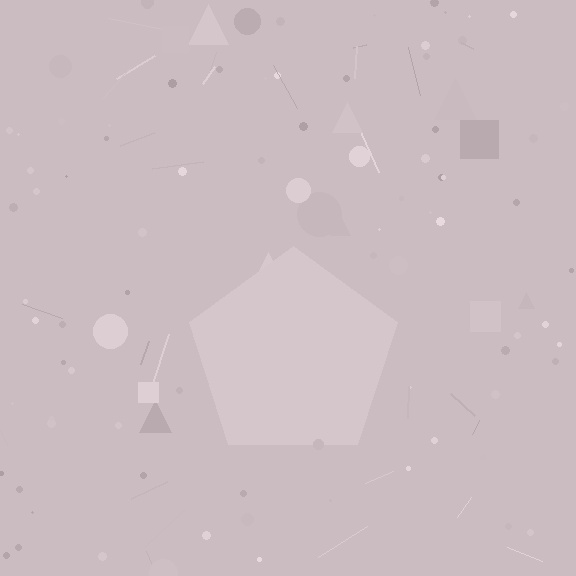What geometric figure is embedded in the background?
A pentagon is embedded in the background.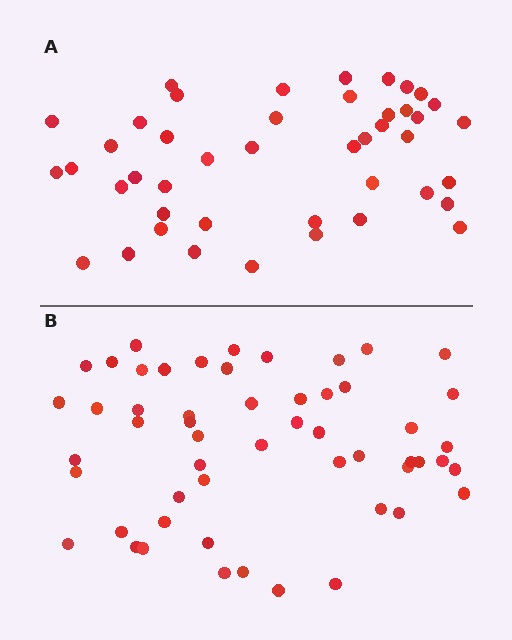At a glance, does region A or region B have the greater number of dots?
Region B (the bottom region) has more dots.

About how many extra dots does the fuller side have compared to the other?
Region B has roughly 10 or so more dots than region A.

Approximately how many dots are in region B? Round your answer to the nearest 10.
About 50 dots. (The exact count is 54, which rounds to 50.)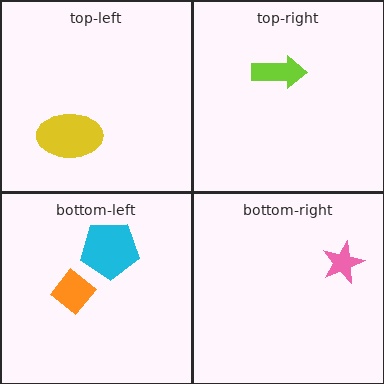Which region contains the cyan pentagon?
The bottom-left region.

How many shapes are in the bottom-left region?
2.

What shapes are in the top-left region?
The yellow ellipse.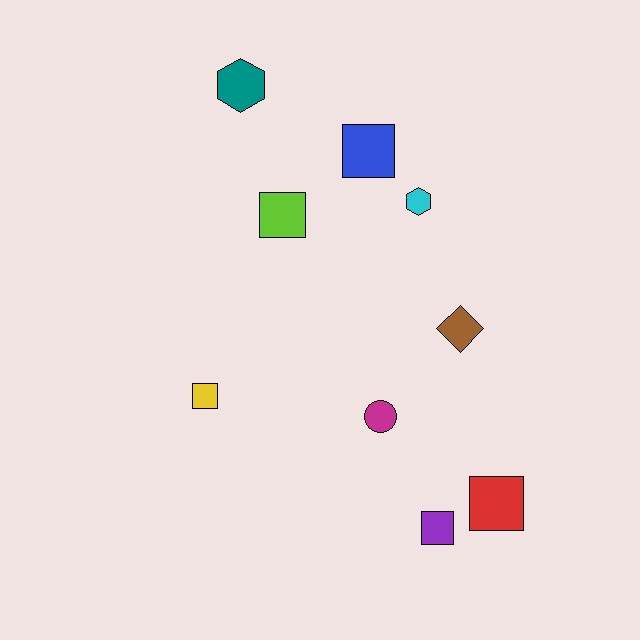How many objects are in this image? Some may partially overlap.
There are 9 objects.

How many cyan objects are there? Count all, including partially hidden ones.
There is 1 cyan object.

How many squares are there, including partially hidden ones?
There are 5 squares.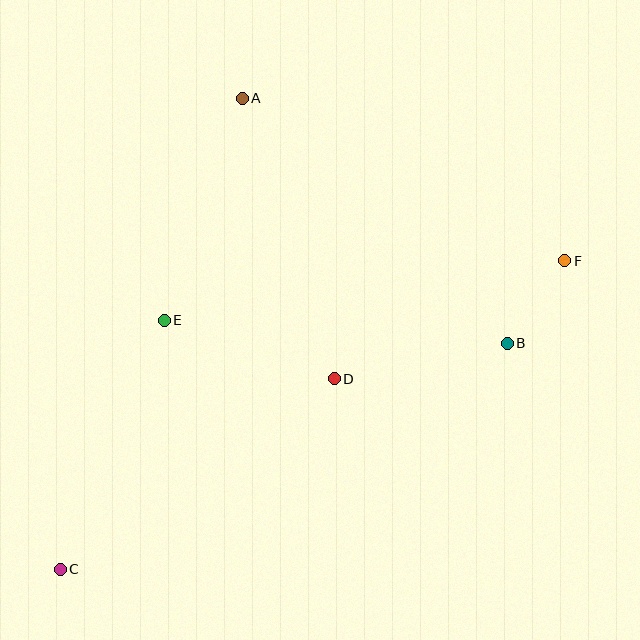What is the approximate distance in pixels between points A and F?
The distance between A and F is approximately 361 pixels.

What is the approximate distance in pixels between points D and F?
The distance between D and F is approximately 259 pixels.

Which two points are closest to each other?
Points B and F are closest to each other.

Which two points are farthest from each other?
Points C and F are farthest from each other.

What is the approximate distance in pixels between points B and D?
The distance between B and D is approximately 177 pixels.